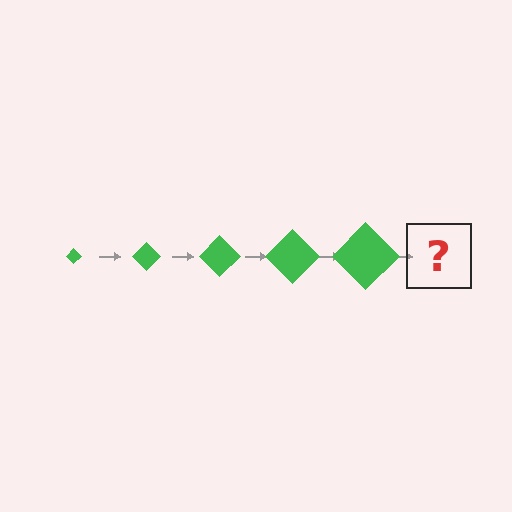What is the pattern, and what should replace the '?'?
The pattern is that the diamond gets progressively larger each step. The '?' should be a green diamond, larger than the previous one.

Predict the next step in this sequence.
The next step is a green diamond, larger than the previous one.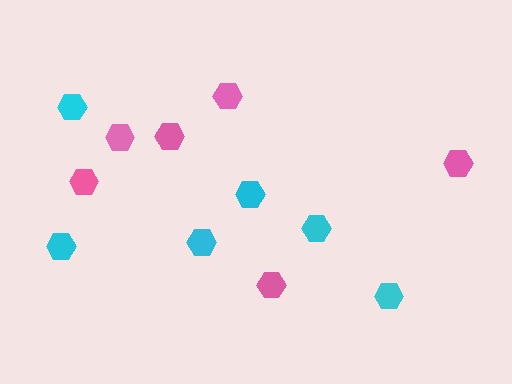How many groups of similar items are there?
There are 2 groups: one group of pink hexagons (6) and one group of cyan hexagons (6).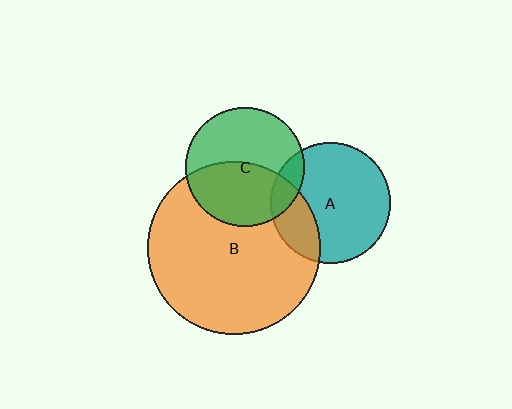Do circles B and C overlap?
Yes.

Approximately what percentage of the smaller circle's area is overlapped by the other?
Approximately 50%.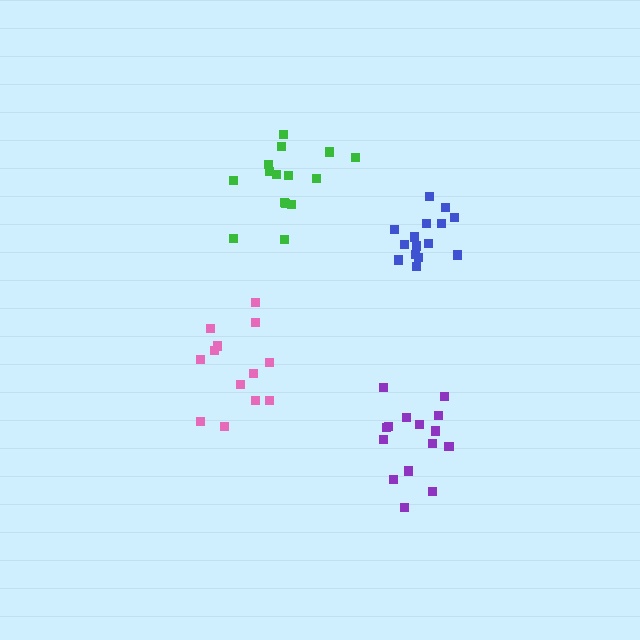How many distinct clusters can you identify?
There are 4 distinct clusters.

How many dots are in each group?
Group 1: 15 dots, Group 2: 15 dots, Group 3: 13 dots, Group 4: 15 dots (58 total).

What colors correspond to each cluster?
The clusters are colored: green, blue, pink, purple.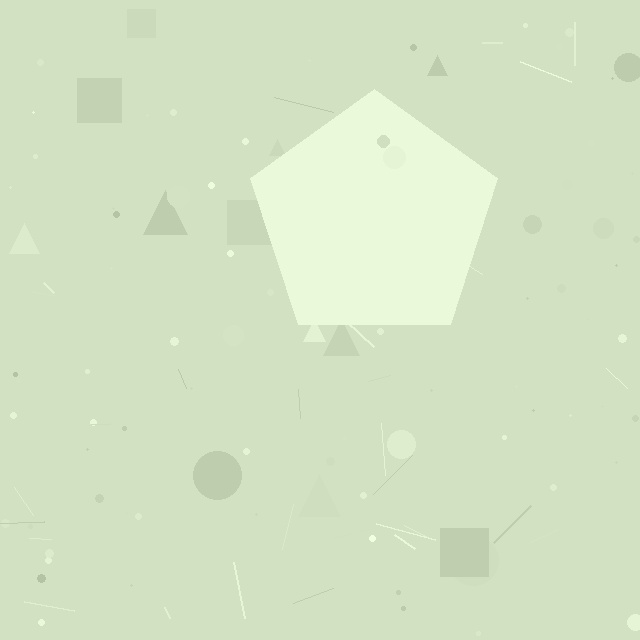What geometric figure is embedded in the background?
A pentagon is embedded in the background.